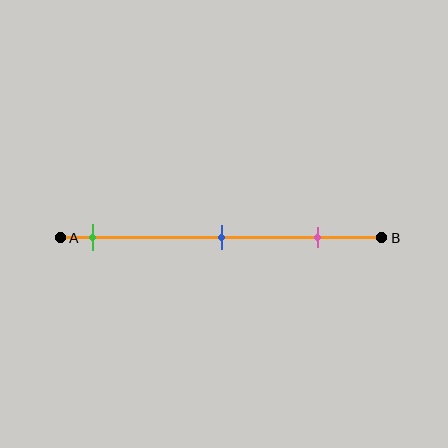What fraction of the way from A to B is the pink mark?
The pink mark is approximately 80% (0.8) of the way from A to B.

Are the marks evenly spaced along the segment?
Yes, the marks are approximately evenly spaced.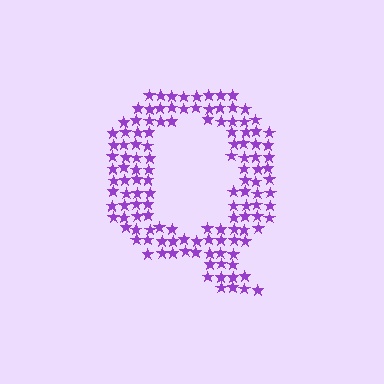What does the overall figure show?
The overall figure shows the letter Q.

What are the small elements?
The small elements are stars.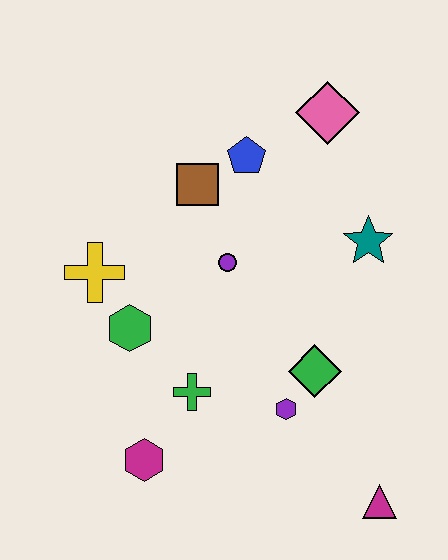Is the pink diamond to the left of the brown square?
No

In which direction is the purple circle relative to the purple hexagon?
The purple circle is above the purple hexagon.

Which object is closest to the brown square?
The blue pentagon is closest to the brown square.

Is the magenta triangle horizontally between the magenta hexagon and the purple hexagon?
No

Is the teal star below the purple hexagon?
No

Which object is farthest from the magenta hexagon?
The pink diamond is farthest from the magenta hexagon.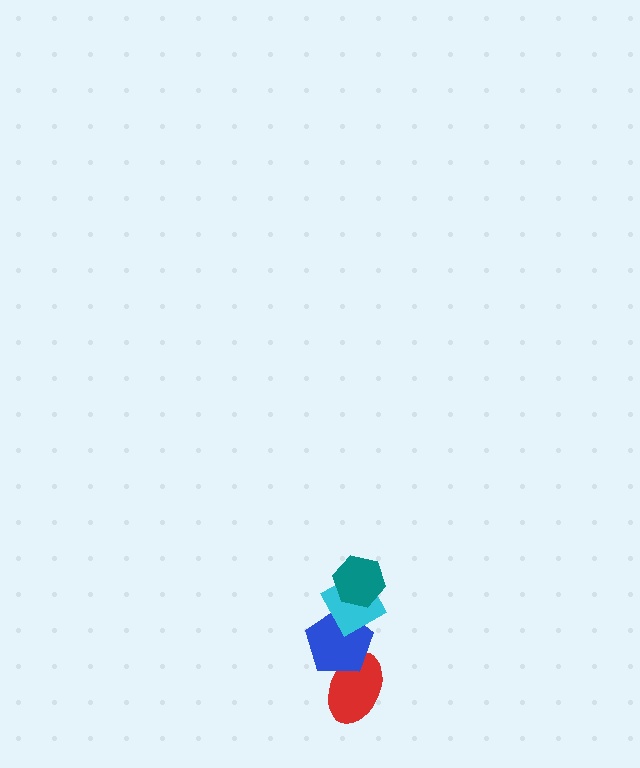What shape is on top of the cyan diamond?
The teal hexagon is on top of the cyan diamond.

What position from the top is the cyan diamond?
The cyan diamond is 2nd from the top.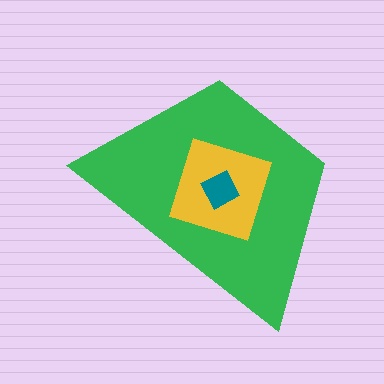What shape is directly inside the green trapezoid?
The yellow diamond.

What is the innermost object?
The teal square.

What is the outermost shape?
The green trapezoid.